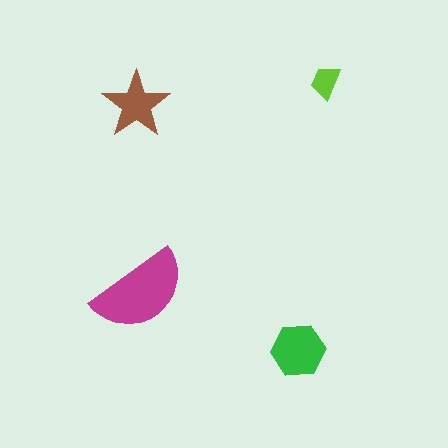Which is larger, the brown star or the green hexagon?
The green hexagon.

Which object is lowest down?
The green hexagon is bottommost.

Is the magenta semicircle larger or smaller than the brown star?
Larger.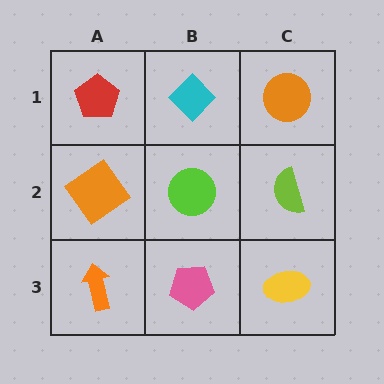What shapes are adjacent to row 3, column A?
An orange diamond (row 2, column A), a pink pentagon (row 3, column B).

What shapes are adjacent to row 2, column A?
A red pentagon (row 1, column A), an orange arrow (row 3, column A), a lime circle (row 2, column B).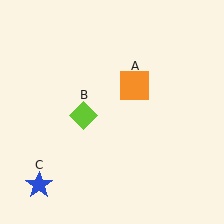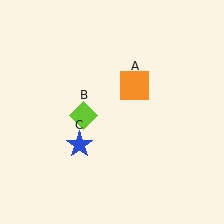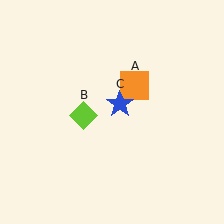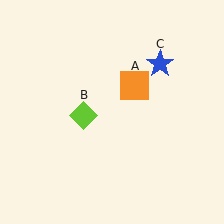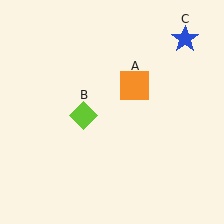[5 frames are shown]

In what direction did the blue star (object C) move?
The blue star (object C) moved up and to the right.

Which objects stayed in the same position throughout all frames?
Orange square (object A) and lime diamond (object B) remained stationary.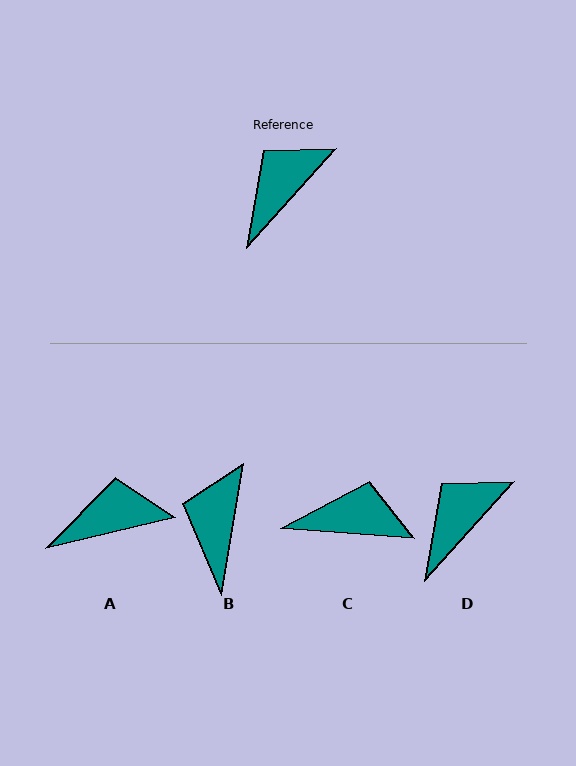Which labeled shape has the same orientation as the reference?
D.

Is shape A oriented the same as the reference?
No, it is off by about 34 degrees.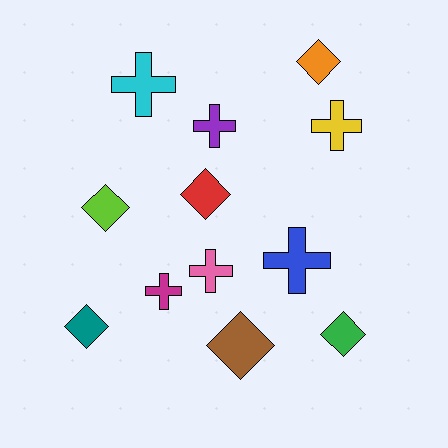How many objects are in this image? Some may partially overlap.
There are 12 objects.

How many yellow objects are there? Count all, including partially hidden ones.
There is 1 yellow object.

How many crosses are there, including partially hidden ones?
There are 6 crosses.